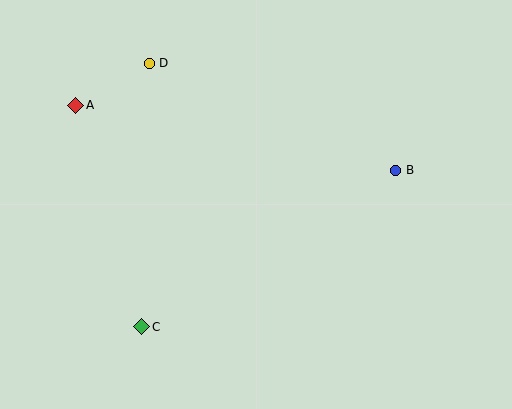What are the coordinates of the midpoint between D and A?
The midpoint between D and A is at (113, 84).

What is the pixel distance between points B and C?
The distance between B and C is 299 pixels.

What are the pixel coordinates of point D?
Point D is at (149, 63).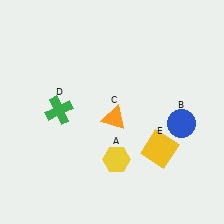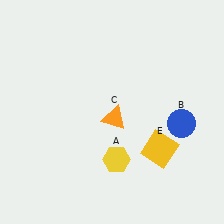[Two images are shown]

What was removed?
The green cross (D) was removed in Image 2.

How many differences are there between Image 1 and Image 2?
There is 1 difference between the two images.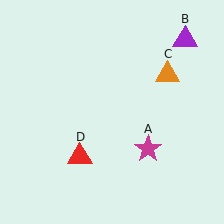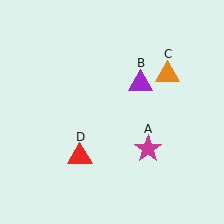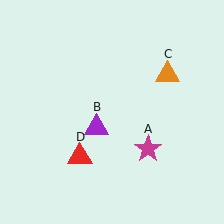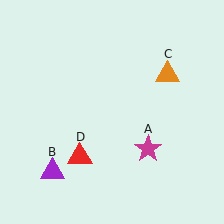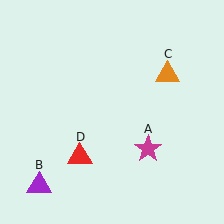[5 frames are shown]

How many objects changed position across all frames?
1 object changed position: purple triangle (object B).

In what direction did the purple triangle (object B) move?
The purple triangle (object B) moved down and to the left.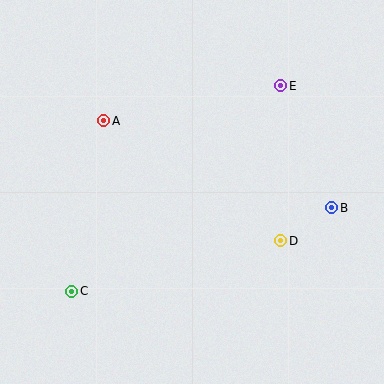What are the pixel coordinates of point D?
Point D is at (281, 241).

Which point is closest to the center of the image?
Point D at (281, 241) is closest to the center.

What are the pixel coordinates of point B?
Point B is at (332, 208).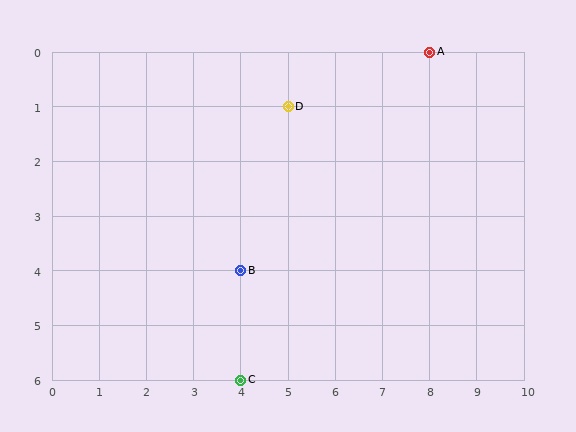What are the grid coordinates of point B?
Point B is at grid coordinates (4, 4).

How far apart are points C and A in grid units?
Points C and A are 4 columns and 6 rows apart (about 7.2 grid units diagonally).